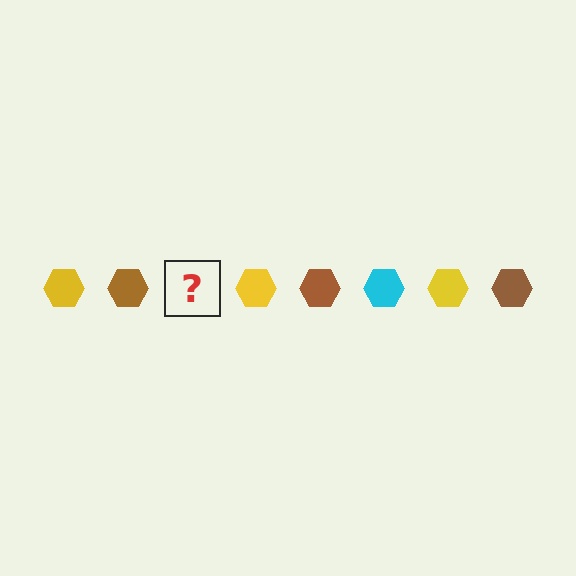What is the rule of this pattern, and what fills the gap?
The rule is that the pattern cycles through yellow, brown, cyan hexagons. The gap should be filled with a cyan hexagon.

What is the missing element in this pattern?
The missing element is a cyan hexagon.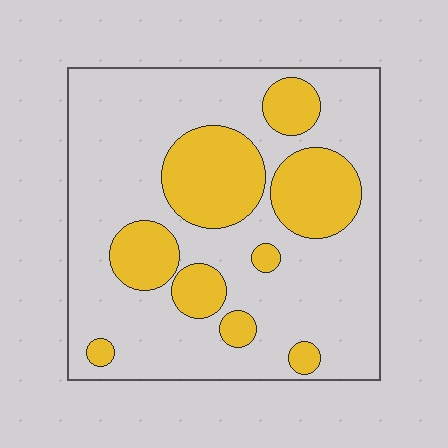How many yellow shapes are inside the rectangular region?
9.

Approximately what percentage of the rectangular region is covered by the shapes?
Approximately 30%.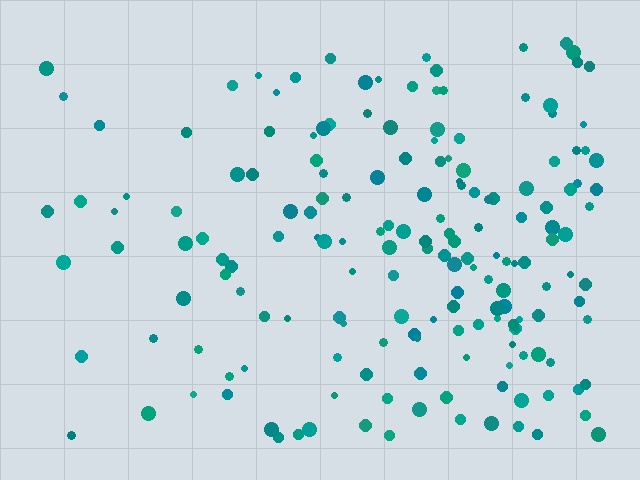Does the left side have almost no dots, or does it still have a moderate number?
Still a moderate number, just noticeably fewer than the right.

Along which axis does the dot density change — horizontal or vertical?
Horizontal.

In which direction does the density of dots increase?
From left to right, with the right side densest.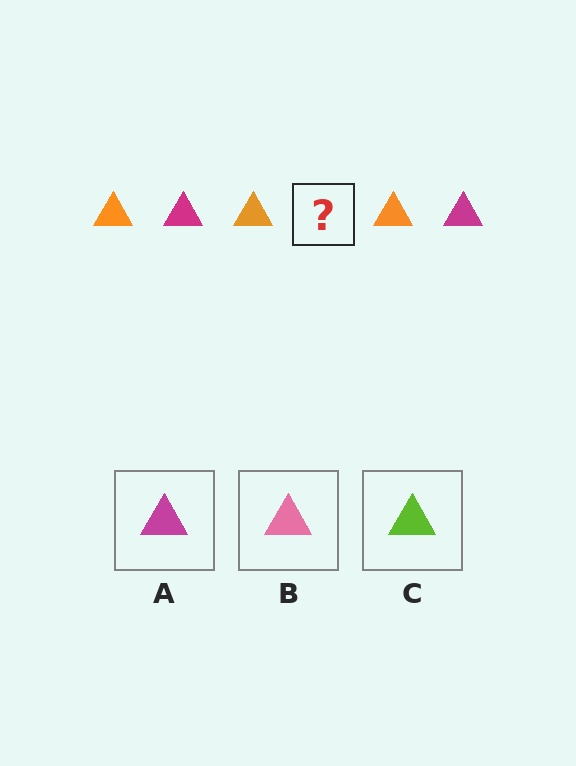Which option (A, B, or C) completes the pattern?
A.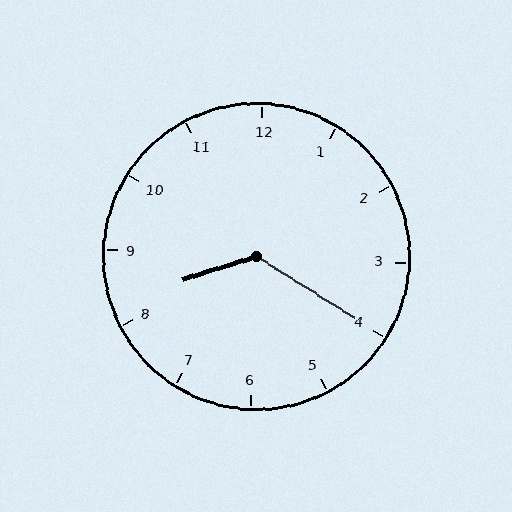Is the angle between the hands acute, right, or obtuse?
It is obtuse.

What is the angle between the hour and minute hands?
Approximately 130 degrees.